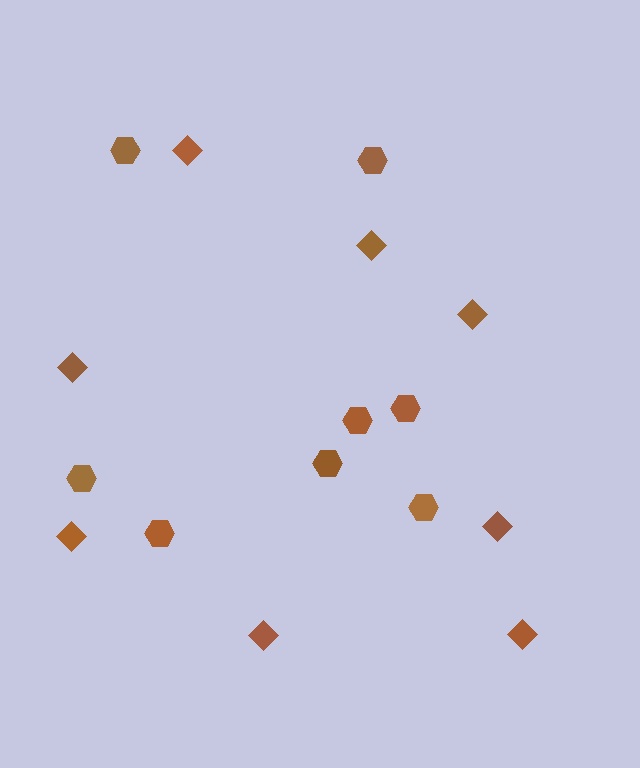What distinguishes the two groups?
There are 2 groups: one group of hexagons (8) and one group of diamonds (8).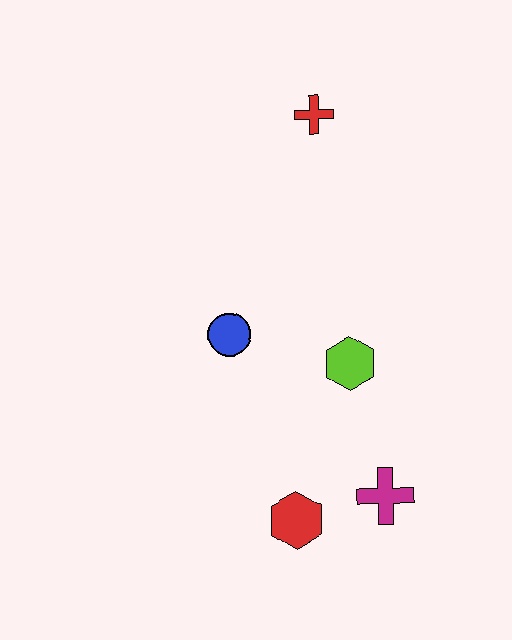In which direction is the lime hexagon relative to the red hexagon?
The lime hexagon is above the red hexagon.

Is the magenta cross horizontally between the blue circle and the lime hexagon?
No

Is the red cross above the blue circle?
Yes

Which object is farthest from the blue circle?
The red cross is farthest from the blue circle.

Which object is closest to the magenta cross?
The red hexagon is closest to the magenta cross.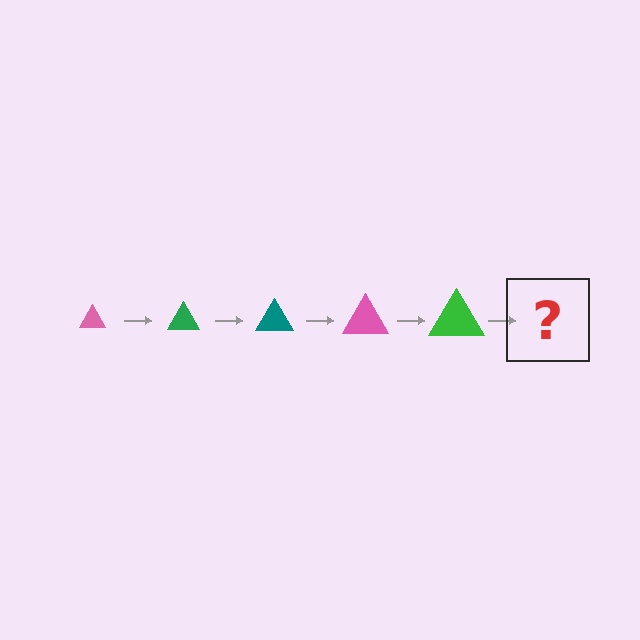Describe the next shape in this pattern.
It should be a teal triangle, larger than the previous one.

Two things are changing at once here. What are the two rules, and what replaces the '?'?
The two rules are that the triangle grows larger each step and the color cycles through pink, green, and teal. The '?' should be a teal triangle, larger than the previous one.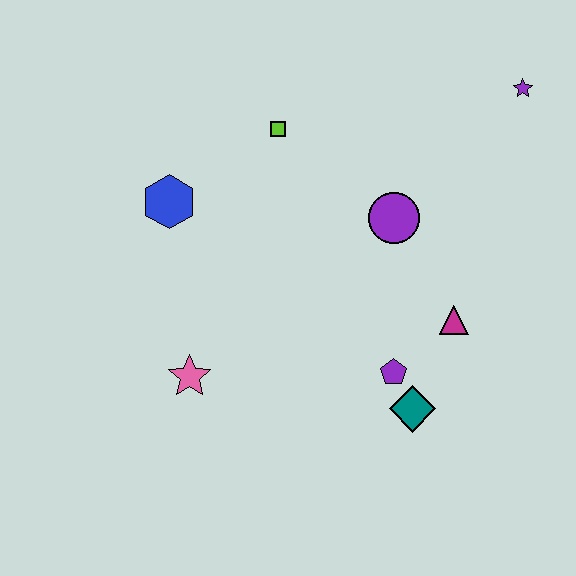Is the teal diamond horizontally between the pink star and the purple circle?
No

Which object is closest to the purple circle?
The magenta triangle is closest to the purple circle.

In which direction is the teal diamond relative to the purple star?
The teal diamond is below the purple star.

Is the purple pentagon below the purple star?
Yes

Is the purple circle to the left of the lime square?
No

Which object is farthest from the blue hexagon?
The purple star is farthest from the blue hexagon.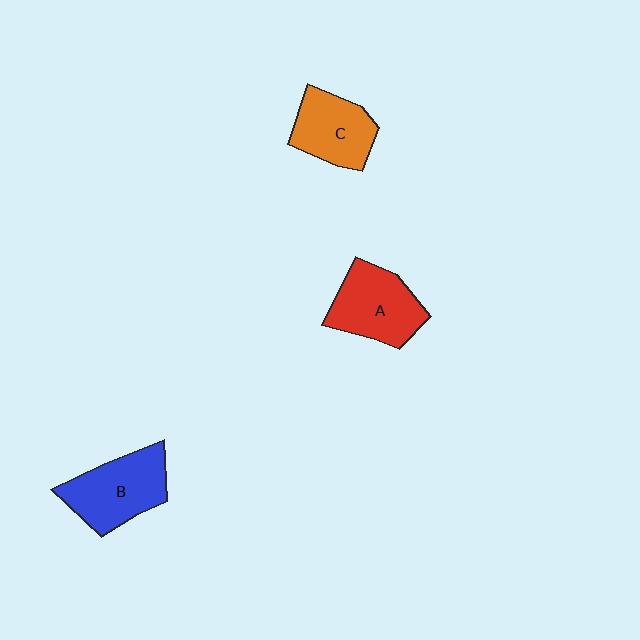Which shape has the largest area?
Shape B (blue).